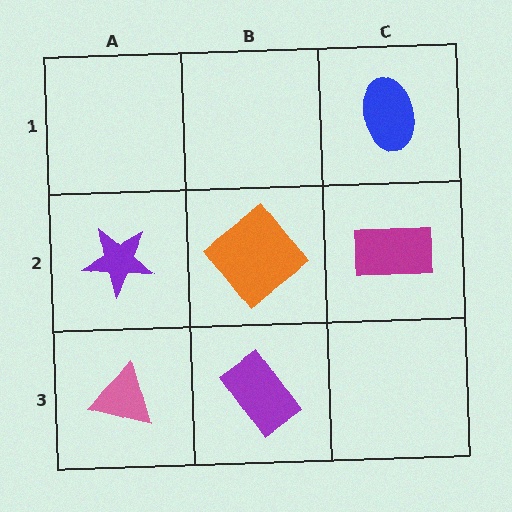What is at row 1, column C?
A blue ellipse.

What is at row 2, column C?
A magenta rectangle.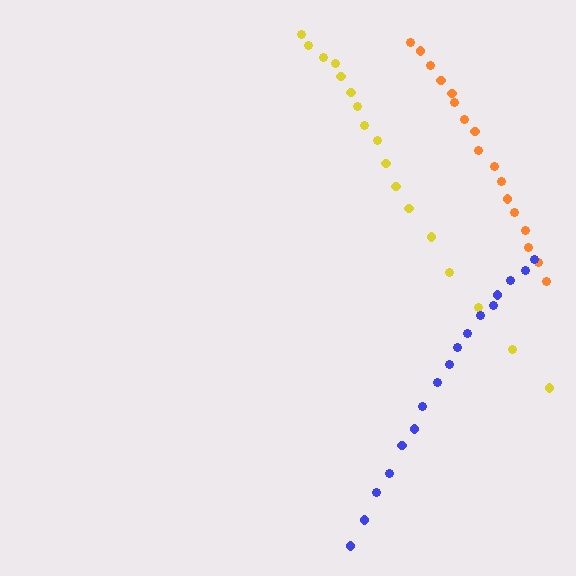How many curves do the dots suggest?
There are 3 distinct paths.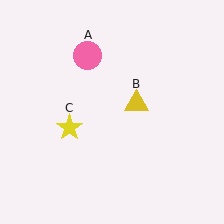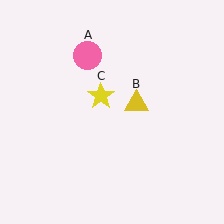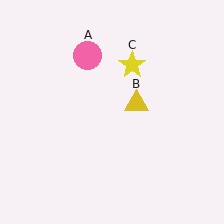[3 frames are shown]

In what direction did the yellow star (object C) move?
The yellow star (object C) moved up and to the right.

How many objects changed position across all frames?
1 object changed position: yellow star (object C).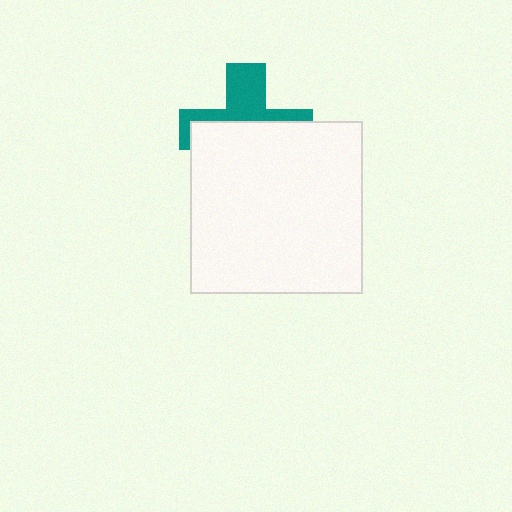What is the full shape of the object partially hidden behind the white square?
The partially hidden object is a teal cross.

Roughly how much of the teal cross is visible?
A small part of it is visible (roughly 41%).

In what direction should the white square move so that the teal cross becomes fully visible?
The white square should move down. That is the shortest direction to clear the overlap and leave the teal cross fully visible.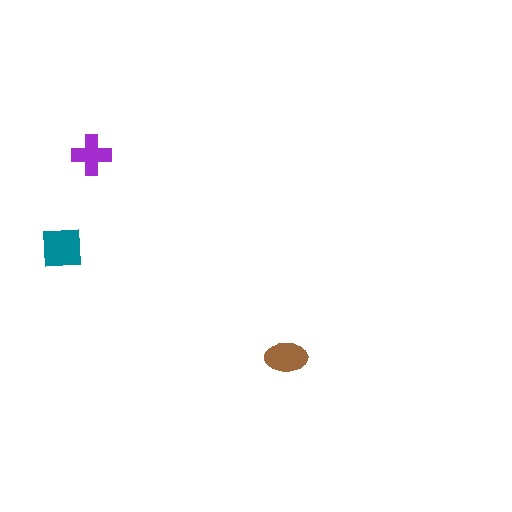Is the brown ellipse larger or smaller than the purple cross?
Larger.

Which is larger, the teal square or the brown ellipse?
The teal square.